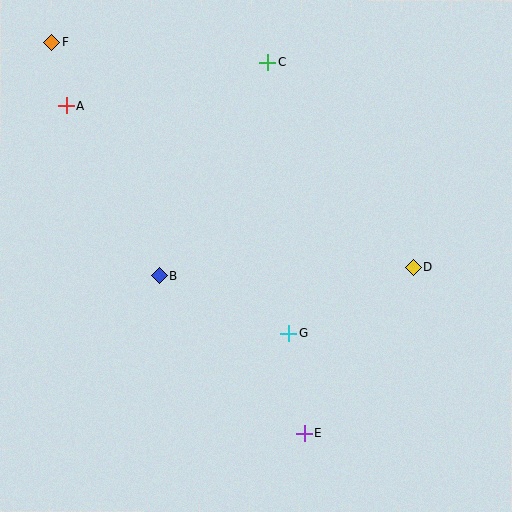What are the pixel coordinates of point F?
Point F is at (52, 42).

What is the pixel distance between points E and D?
The distance between E and D is 199 pixels.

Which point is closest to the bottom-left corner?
Point B is closest to the bottom-left corner.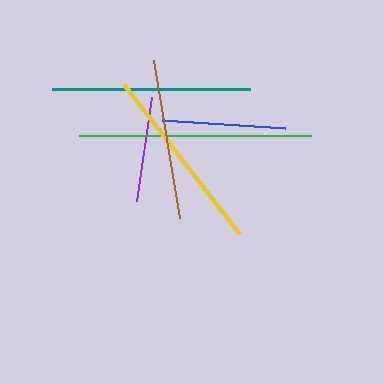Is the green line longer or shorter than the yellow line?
The green line is longer than the yellow line.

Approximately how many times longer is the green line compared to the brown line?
The green line is approximately 1.5 times the length of the brown line.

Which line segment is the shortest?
The purple line is the shortest at approximately 106 pixels.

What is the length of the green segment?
The green segment is approximately 232 pixels long.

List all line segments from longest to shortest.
From longest to shortest: green, teal, yellow, brown, blue, purple.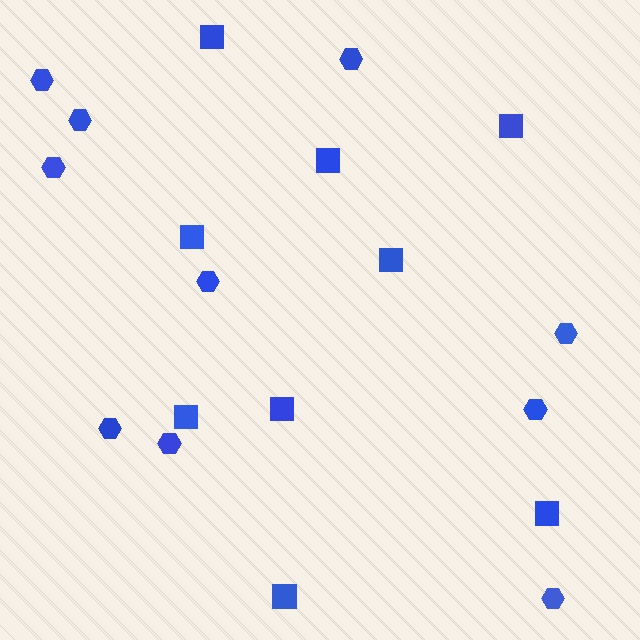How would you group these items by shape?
There are 2 groups: one group of squares (9) and one group of hexagons (10).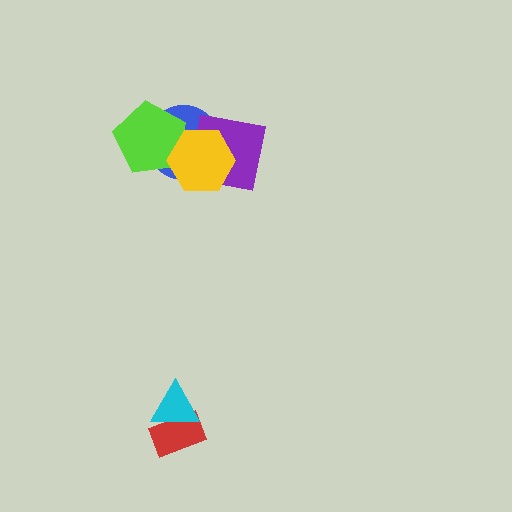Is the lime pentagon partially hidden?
Yes, it is partially covered by another shape.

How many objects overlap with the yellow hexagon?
3 objects overlap with the yellow hexagon.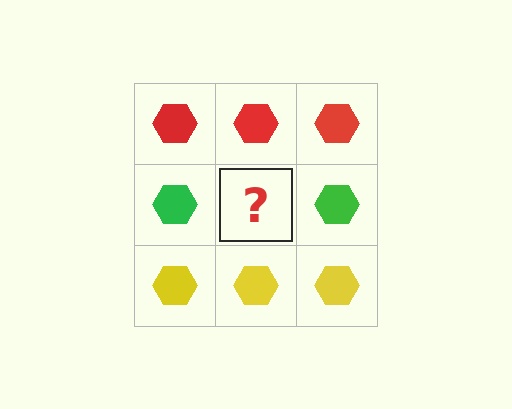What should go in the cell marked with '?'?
The missing cell should contain a green hexagon.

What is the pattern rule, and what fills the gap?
The rule is that each row has a consistent color. The gap should be filled with a green hexagon.